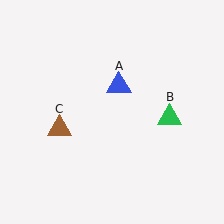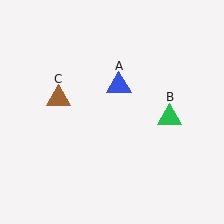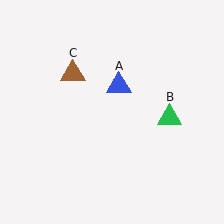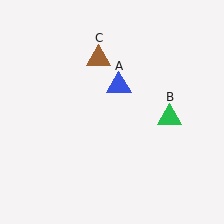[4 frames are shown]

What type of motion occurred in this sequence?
The brown triangle (object C) rotated clockwise around the center of the scene.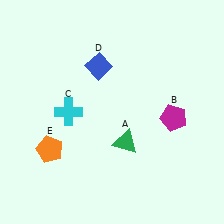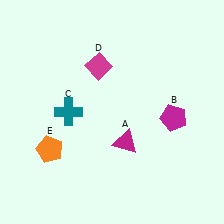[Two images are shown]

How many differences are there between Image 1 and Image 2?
There are 3 differences between the two images.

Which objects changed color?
A changed from green to magenta. C changed from cyan to teal. D changed from blue to magenta.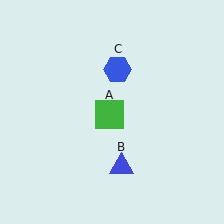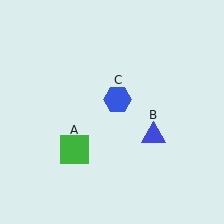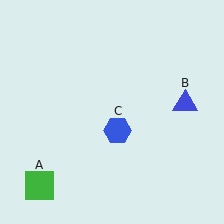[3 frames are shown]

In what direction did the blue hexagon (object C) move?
The blue hexagon (object C) moved down.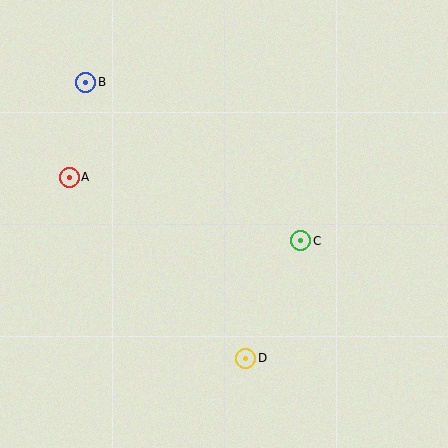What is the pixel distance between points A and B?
The distance between A and B is 96 pixels.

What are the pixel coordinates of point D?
Point D is at (246, 358).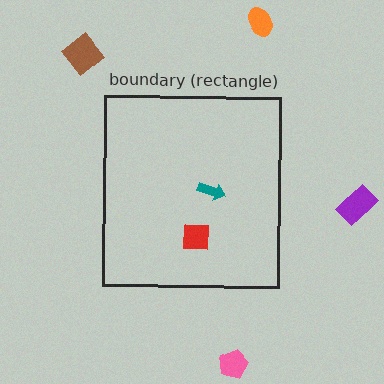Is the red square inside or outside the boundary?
Inside.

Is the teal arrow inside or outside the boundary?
Inside.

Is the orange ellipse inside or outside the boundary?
Outside.